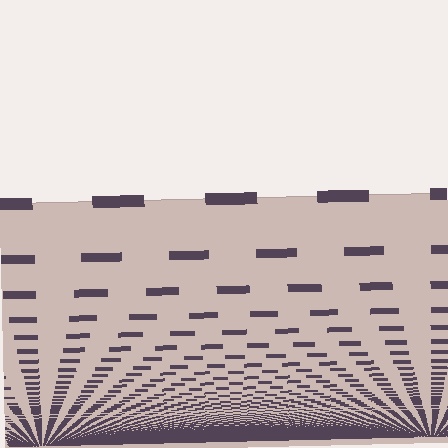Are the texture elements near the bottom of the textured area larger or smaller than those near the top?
Smaller. The gradient is inverted — elements near the bottom are smaller and denser.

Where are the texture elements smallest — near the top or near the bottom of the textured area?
Near the bottom.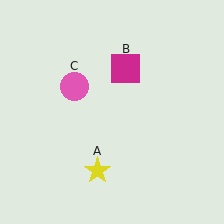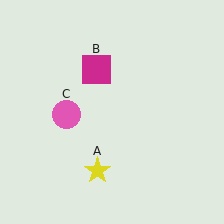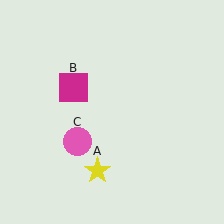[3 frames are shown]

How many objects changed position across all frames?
2 objects changed position: magenta square (object B), pink circle (object C).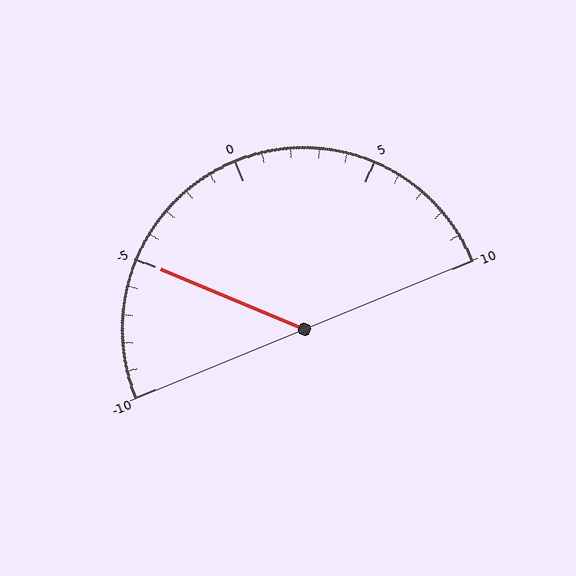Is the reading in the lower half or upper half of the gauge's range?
The reading is in the lower half of the range (-10 to 10).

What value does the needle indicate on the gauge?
The needle indicates approximately -5.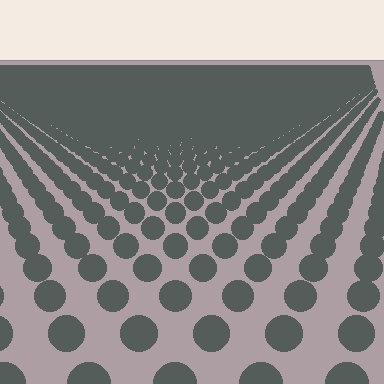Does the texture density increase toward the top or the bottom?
Density increases toward the top.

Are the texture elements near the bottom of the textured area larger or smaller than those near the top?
Larger. Near the bottom, elements are closer to the viewer and appear at a bigger on-screen size.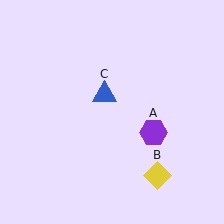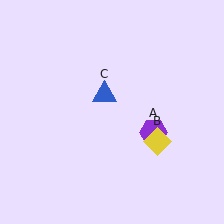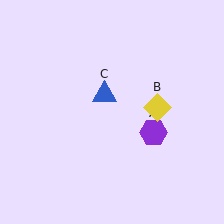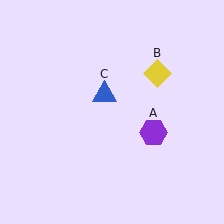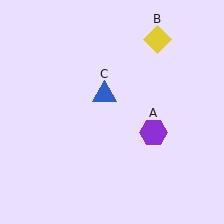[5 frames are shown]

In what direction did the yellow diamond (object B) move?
The yellow diamond (object B) moved up.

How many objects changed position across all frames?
1 object changed position: yellow diamond (object B).